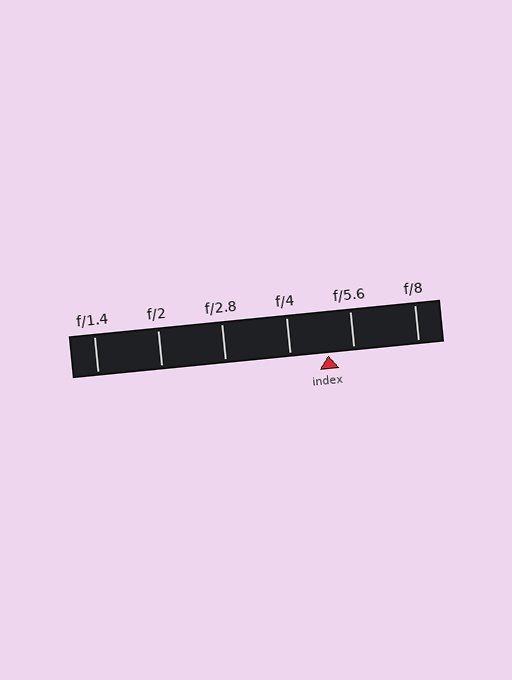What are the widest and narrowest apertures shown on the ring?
The widest aperture shown is f/1.4 and the narrowest is f/8.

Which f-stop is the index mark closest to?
The index mark is closest to f/5.6.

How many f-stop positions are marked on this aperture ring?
There are 6 f-stop positions marked.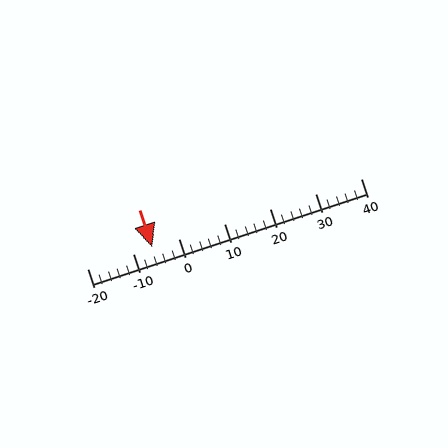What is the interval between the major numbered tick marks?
The major tick marks are spaced 10 units apart.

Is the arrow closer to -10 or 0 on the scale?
The arrow is closer to -10.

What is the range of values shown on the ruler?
The ruler shows values from -20 to 40.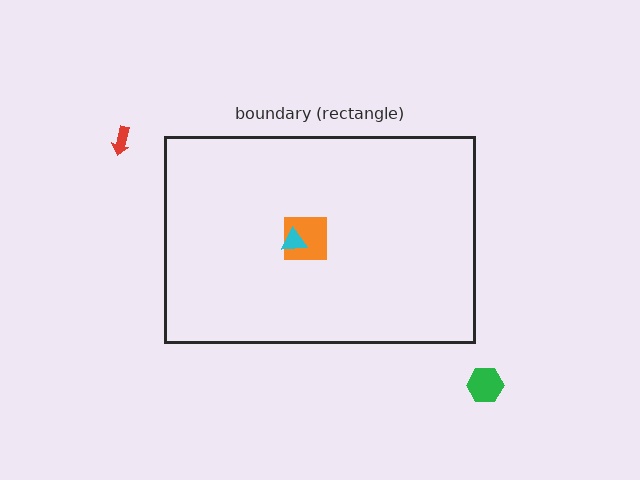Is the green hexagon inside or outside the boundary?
Outside.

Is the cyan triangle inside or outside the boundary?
Inside.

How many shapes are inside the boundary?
2 inside, 2 outside.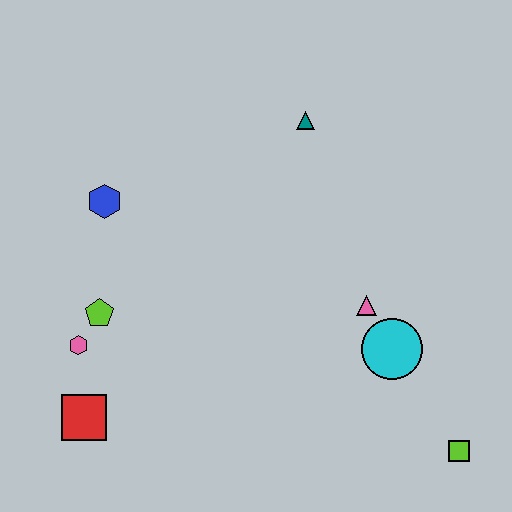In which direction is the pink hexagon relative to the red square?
The pink hexagon is above the red square.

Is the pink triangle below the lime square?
No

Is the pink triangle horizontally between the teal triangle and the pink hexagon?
No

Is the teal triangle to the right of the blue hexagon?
Yes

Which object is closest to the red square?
The pink hexagon is closest to the red square.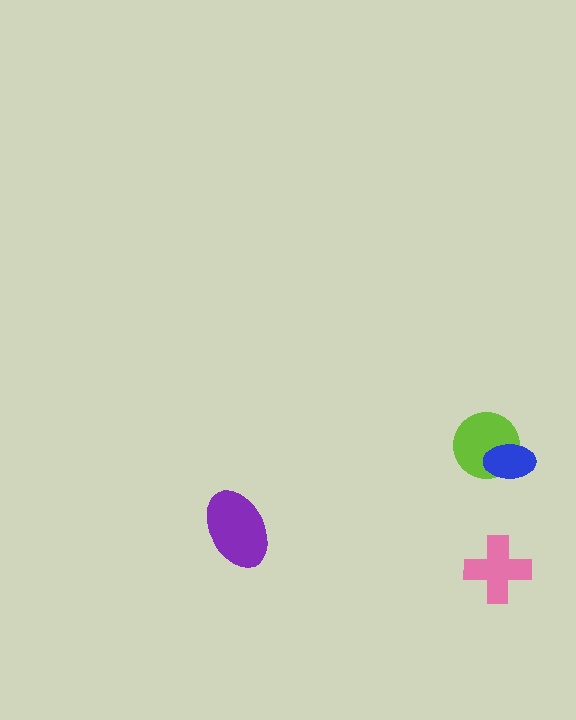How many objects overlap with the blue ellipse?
1 object overlaps with the blue ellipse.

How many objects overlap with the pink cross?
0 objects overlap with the pink cross.